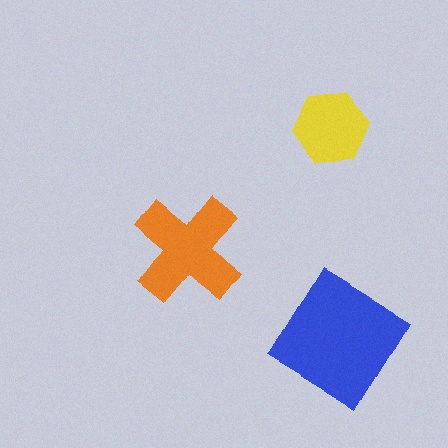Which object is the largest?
The blue diamond.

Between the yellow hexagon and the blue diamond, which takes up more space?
The blue diamond.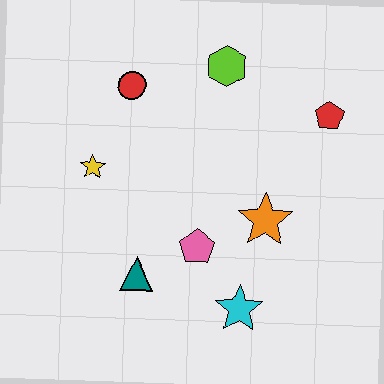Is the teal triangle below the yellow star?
Yes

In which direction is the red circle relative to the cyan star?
The red circle is above the cyan star.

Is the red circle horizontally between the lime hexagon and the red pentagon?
No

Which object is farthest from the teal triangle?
The red pentagon is farthest from the teal triangle.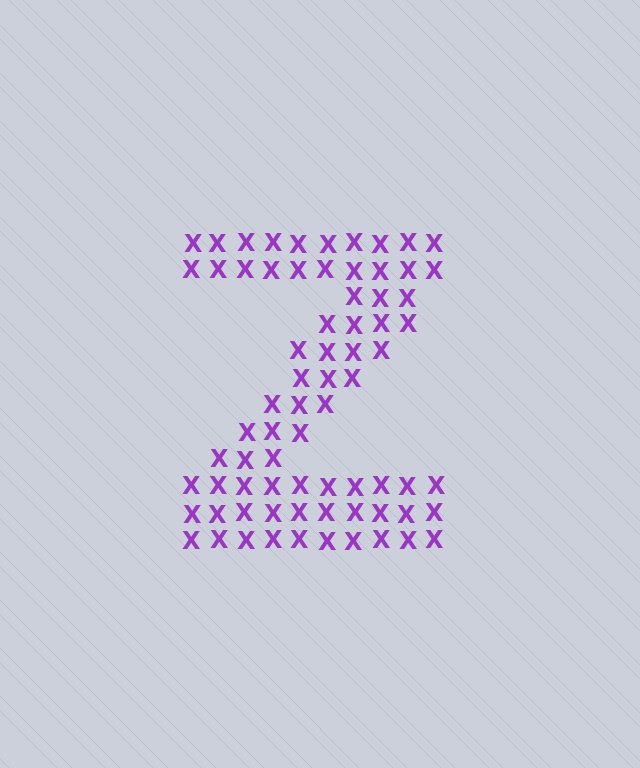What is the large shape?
The large shape is the letter Z.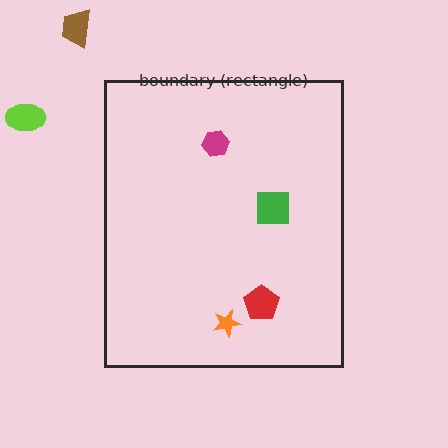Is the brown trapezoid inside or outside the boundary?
Outside.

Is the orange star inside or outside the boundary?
Inside.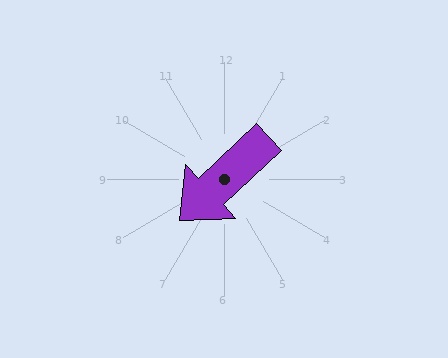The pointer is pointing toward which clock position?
Roughly 8 o'clock.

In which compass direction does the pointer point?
Southwest.